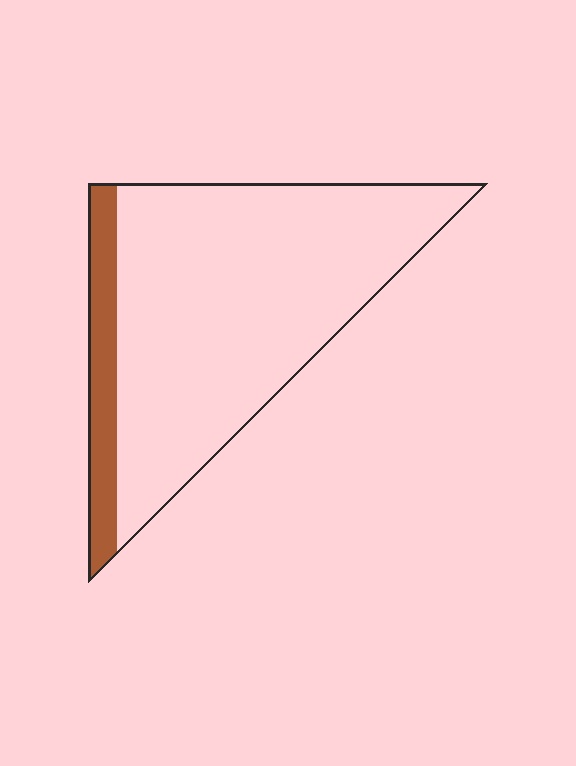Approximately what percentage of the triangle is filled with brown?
Approximately 15%.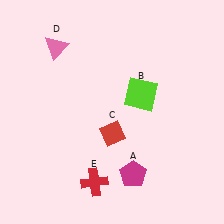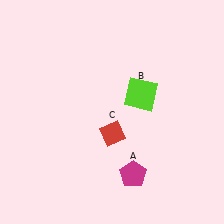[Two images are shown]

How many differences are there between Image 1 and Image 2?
There are 2 differences between the two images.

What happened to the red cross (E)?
The red cross (E) was removed in Image 2. It was in the bottom-left area of Image 1.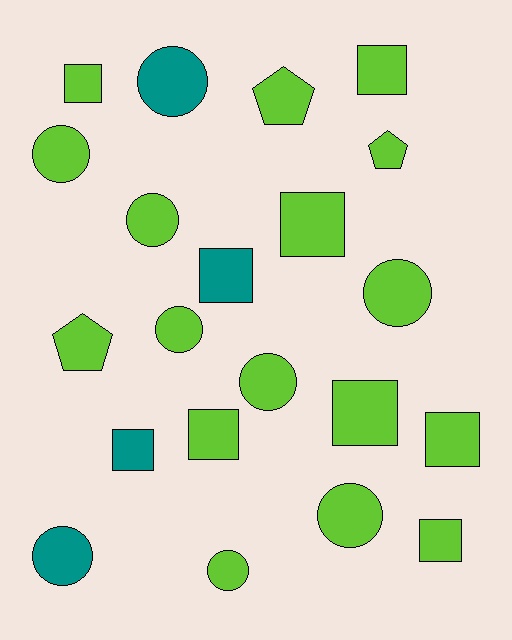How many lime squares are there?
There are 7 lime squares.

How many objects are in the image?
There are 21 objects.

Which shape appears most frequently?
Square, with 9 objects.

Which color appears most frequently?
Lime, with 17 objects.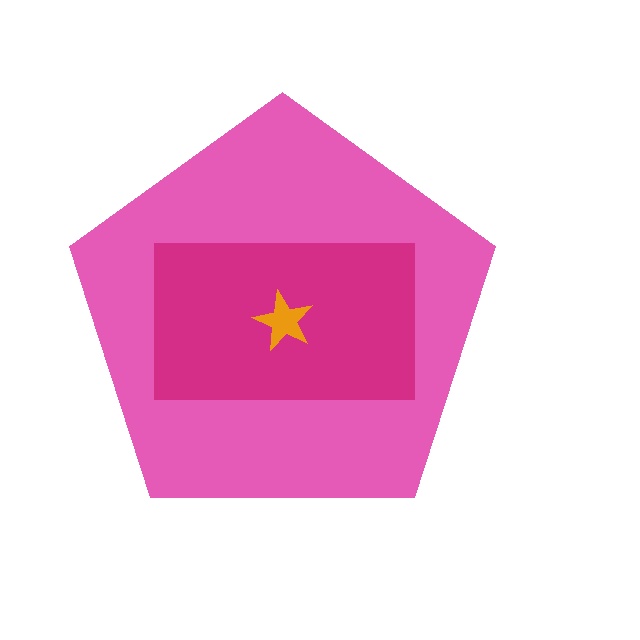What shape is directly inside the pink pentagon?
The magenta rectangle.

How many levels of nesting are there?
3.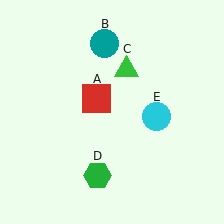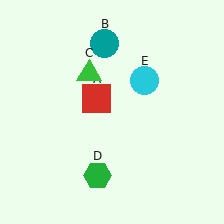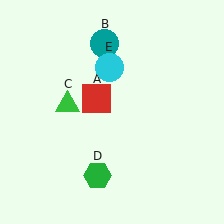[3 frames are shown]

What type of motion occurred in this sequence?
The green triangle (object C), cyan circle (object E) rotated counterclockwise around the center of the scene.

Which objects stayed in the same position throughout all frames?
Red square (object A) and teal circle (object B) and green hexagon (object D) remained stationary.